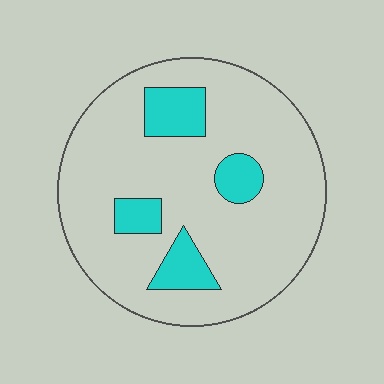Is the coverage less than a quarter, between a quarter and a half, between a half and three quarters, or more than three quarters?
Less than a quarter.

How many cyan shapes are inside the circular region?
4.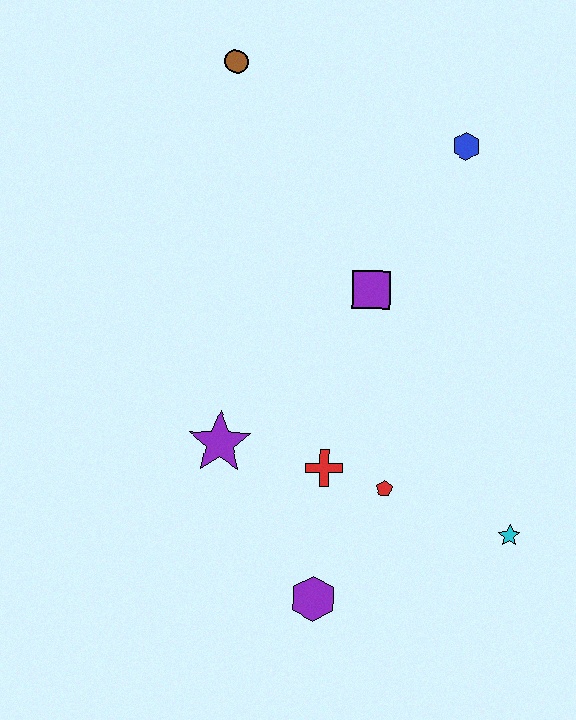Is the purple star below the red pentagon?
No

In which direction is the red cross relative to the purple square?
The red cross is below the purple square.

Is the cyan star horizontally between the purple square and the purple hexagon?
No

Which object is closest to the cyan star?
The red pentagon is closest to the cyan star.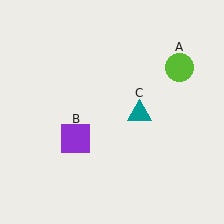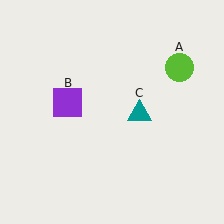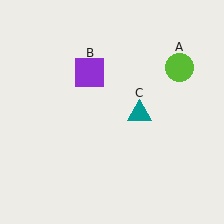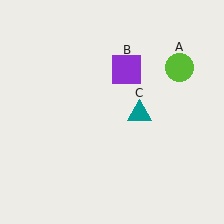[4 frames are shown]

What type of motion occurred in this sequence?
The purple square (object B) rotated clockwise around the center of the scene.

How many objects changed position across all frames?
1 object changed position: purple square (object B).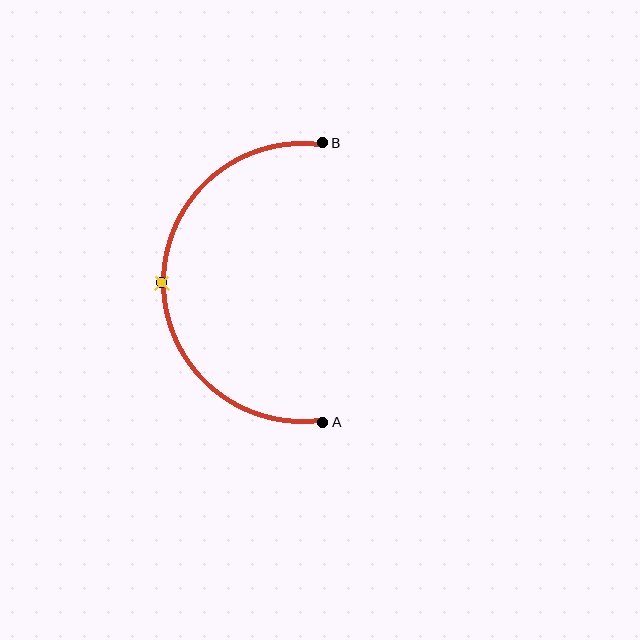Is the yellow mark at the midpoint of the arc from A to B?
Yes. The yellow mark lies on the arc at equal arc-length from both A and B — it is the arc midpoint.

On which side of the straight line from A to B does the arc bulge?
The arc bulges to the left of the straight line connecting A and B.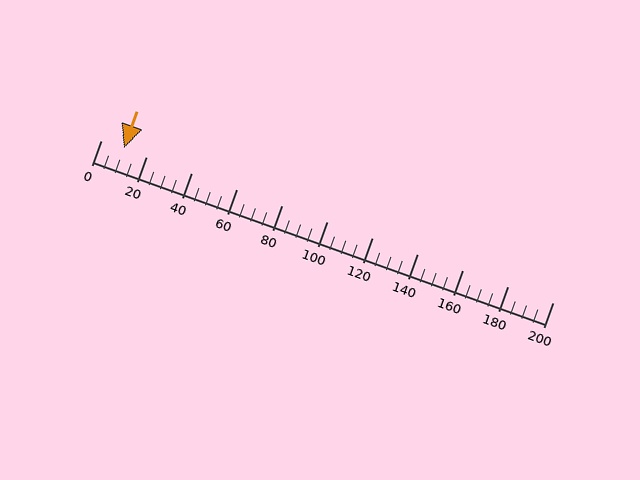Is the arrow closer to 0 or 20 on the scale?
The arrow is closer to 20.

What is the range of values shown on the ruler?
The ruler shows values from 0 to 200.